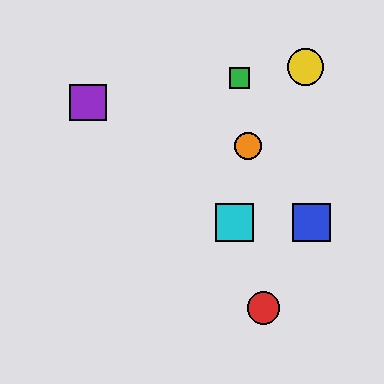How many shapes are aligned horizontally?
2 shapes (the blue square, the cyan square) are aligned horizontally.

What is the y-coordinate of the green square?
The green square is at y≈78.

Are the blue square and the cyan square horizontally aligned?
Yes, both are at y≈222.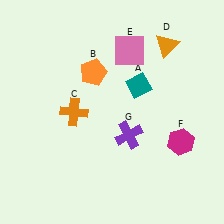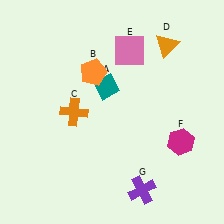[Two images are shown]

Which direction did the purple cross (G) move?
The purple cross (G) moved down.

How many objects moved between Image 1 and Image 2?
2 objects moved between the two images.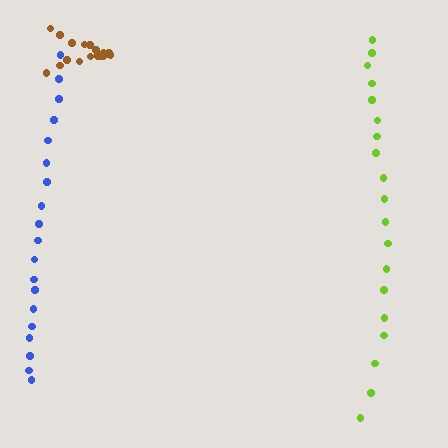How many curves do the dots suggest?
There are 3 distinct paths.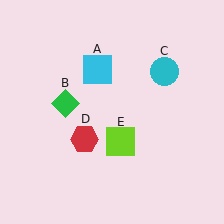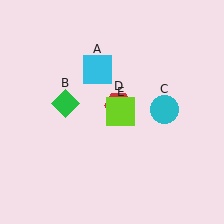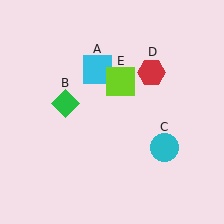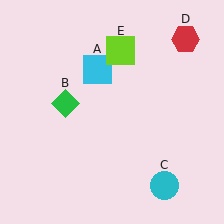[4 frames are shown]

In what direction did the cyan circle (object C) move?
The cyan circle (object C) moved down.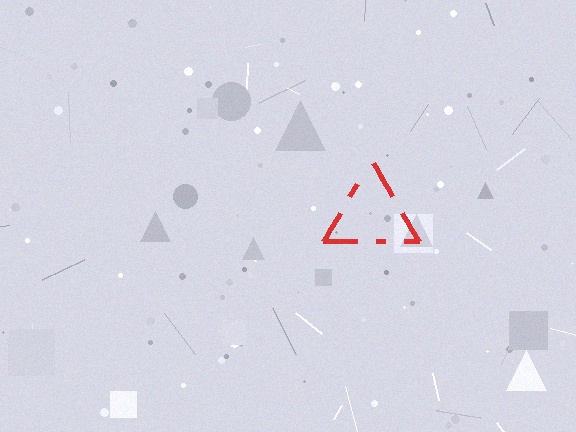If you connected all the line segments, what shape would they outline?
They would outline a triangle.